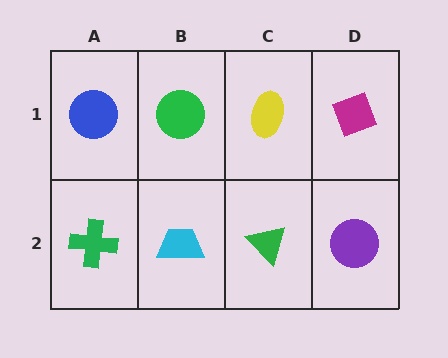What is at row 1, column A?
A blue circle.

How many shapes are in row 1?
4 shapes.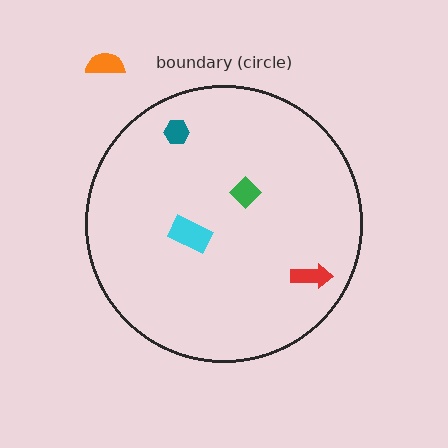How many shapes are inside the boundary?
4 inside, 1 outside.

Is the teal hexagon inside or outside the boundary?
Inside.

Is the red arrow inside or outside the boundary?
Inside.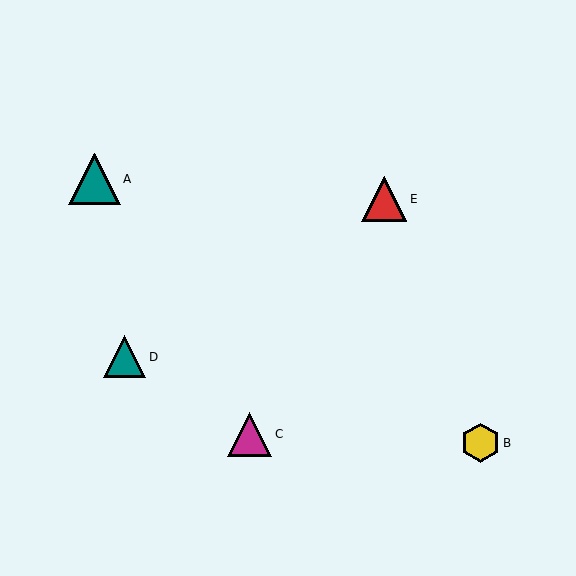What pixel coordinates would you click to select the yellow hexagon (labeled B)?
Click at (481, 443) to select the yellow hexagon B.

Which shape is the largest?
The teal triangle (labeled A) is the largest.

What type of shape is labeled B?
Shape B is a yellow hexagon.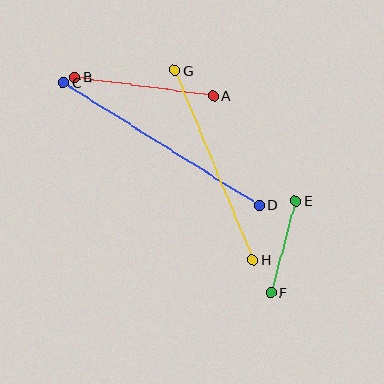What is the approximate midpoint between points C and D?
The midpoint is at approximately (161, 144) pixels.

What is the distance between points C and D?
The distance is approximately 231 pixels.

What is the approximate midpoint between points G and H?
The midpoint is at approximately (214, 165) pixels.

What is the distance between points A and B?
The distance is approximately 140 pixels.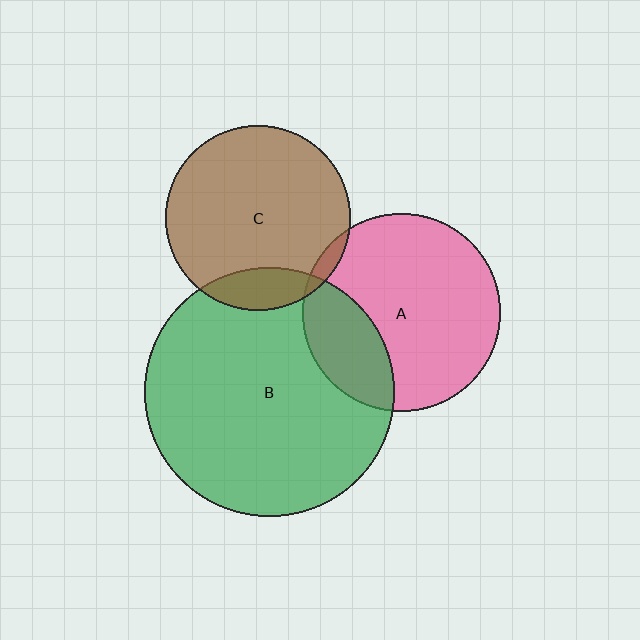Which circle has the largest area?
Circle B (green).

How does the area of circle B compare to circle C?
Approximately 1.8 times.